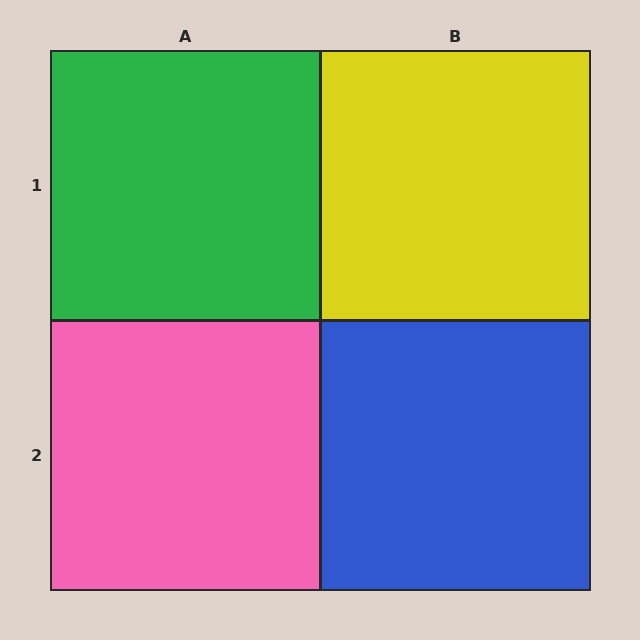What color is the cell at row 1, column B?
Yellow.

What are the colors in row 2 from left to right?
Pink, blue.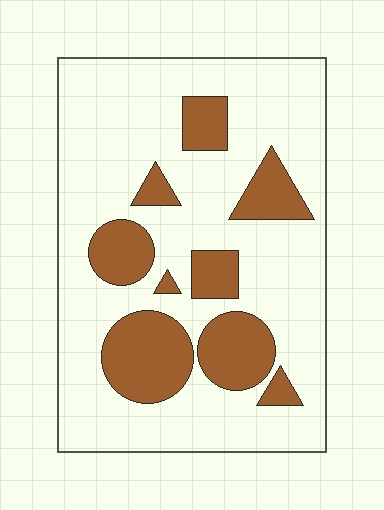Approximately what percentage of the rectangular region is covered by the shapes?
Approximately 25%.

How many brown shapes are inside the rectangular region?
9.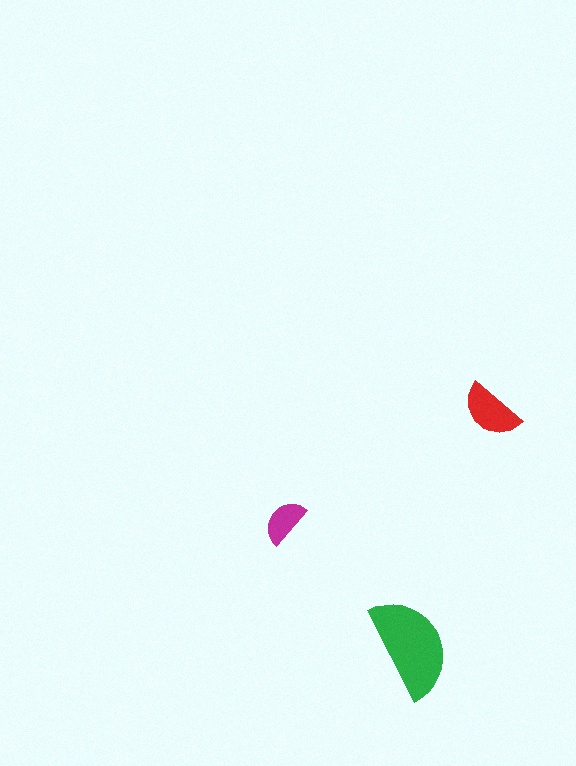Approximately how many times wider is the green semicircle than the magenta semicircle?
About 2 times wider.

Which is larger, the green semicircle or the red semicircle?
The green one.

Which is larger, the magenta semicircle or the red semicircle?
The red one.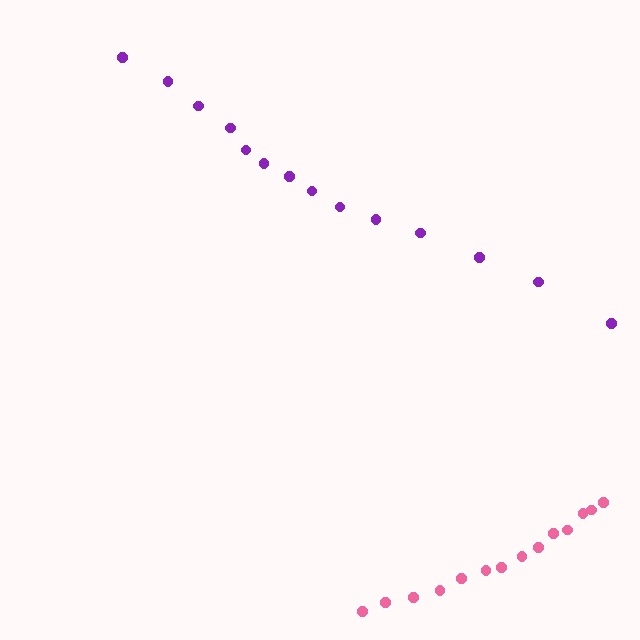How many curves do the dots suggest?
There are 2 distinct paths.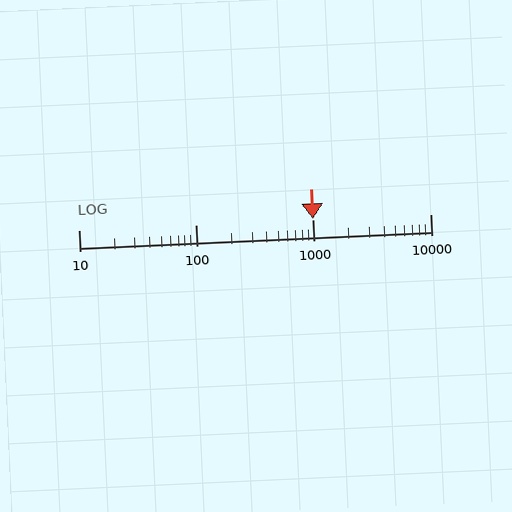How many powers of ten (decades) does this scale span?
The scale spans 3 decades, from 10 to 10000.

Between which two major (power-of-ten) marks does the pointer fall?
The pointer is between 1000 and 10000.